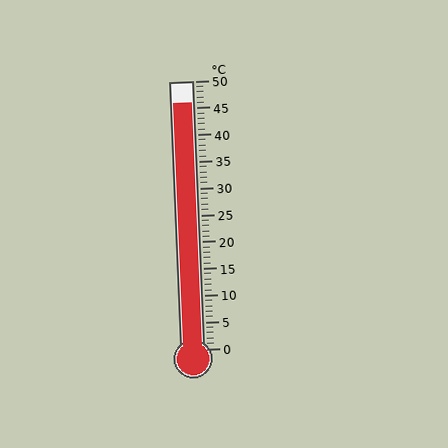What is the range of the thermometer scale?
The thermometer scale ranges from 0°C to 50°C.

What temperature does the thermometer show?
The thermometer shows approximately 46°C.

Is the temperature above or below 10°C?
The temperature is above 10°C.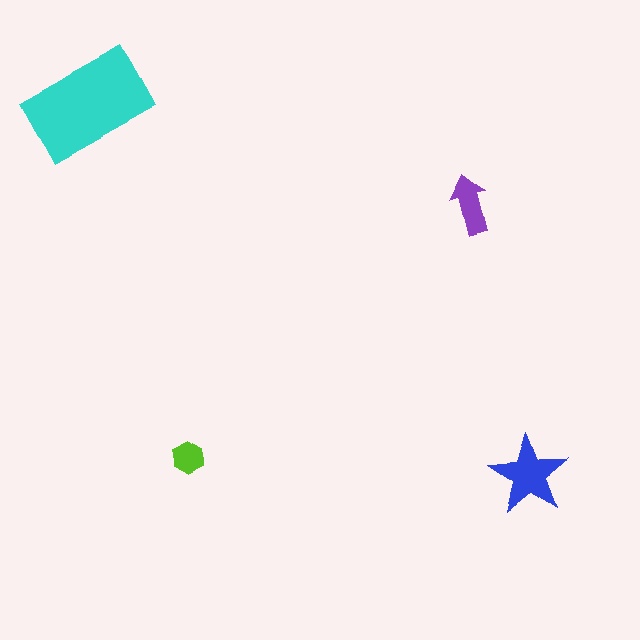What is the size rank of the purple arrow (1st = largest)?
3rd.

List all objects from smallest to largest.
The lime hexagon, the purple arrow, the blue star, the cyan rectangle.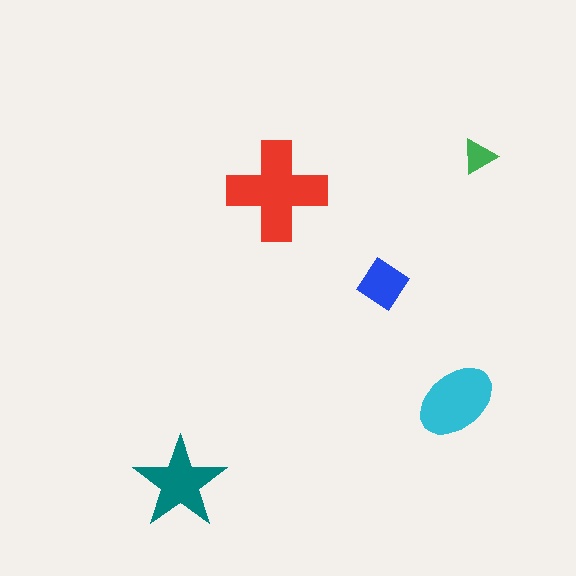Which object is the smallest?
The green triangle.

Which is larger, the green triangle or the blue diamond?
The blue diamond.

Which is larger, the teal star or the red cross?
The red cross.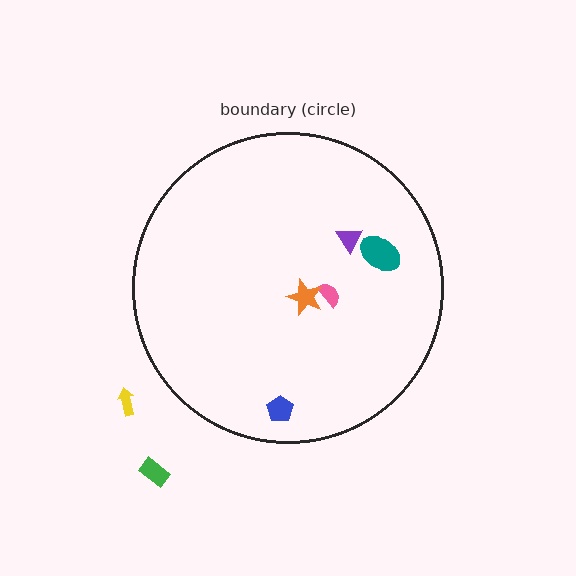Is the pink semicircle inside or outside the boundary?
Inside.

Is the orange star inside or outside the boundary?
Inside.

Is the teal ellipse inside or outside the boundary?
Inside.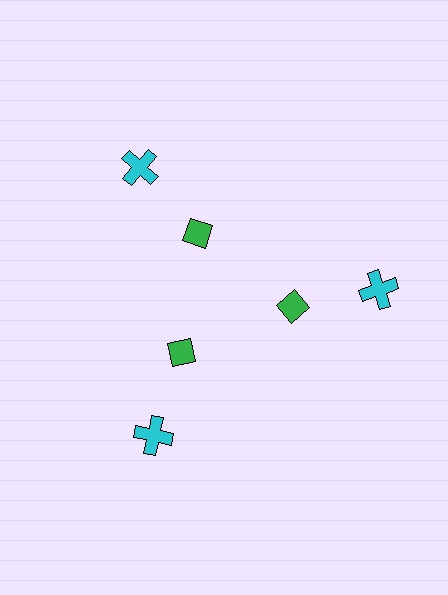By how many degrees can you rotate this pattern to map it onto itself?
The pattern maps onto itself every 120 degrees of rotation.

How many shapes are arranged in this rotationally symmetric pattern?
There are 6 shapes, arranged in 3 groups of 2.